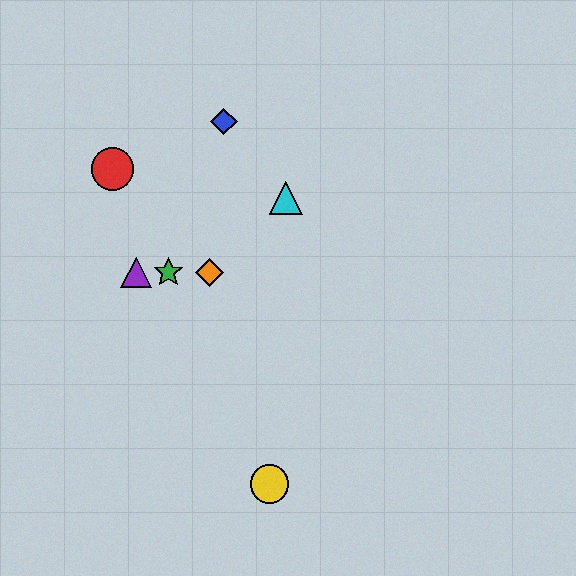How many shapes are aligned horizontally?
3 shapes (the green star, the purple triangle, the orange diamond) are aligned horizontally.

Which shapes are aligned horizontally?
The green star, the purple triangle, the orange diamond are aligned horizontally.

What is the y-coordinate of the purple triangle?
The purple triangle is at y≈272.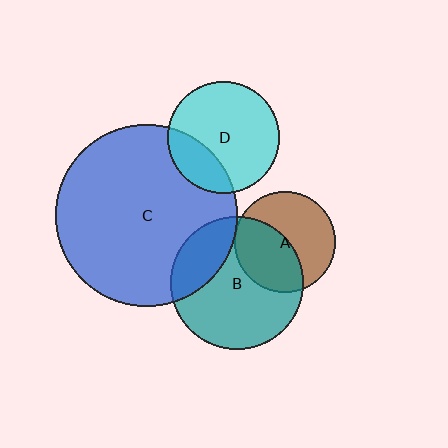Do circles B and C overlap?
Yes.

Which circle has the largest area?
Circle C (blue).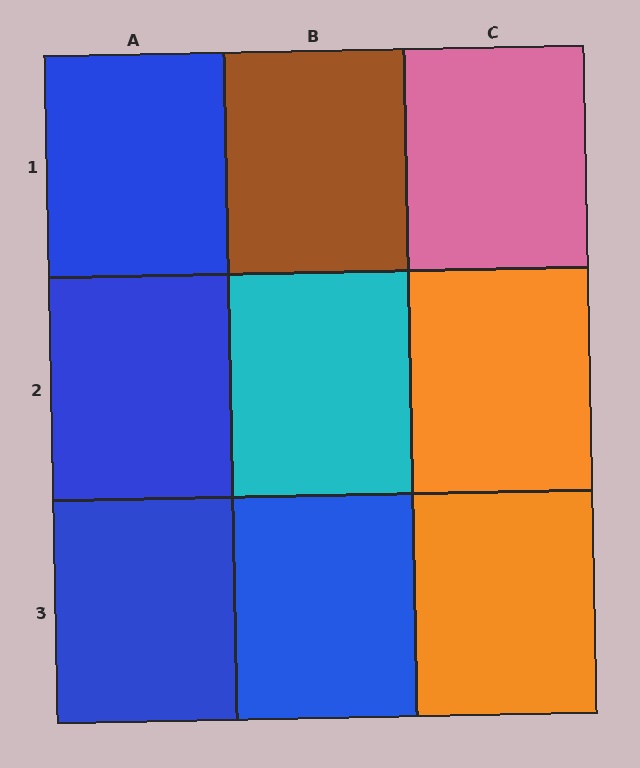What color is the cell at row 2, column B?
Cyan.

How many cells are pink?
1 cell is pink.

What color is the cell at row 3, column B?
Blue.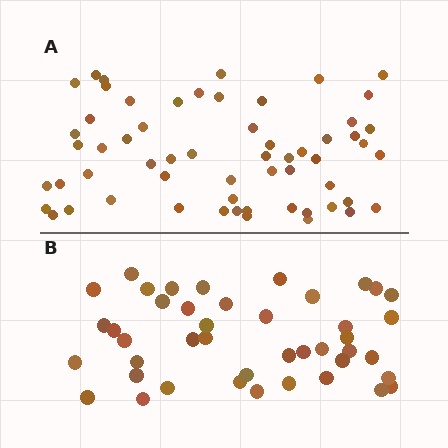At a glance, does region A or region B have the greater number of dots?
Region A (the top region) has more dots.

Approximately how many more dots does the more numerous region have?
Region A has approximately 15 more dots than region B.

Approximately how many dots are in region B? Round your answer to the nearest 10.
About 40 dots. (The exact count is 43, which rounds to 40.)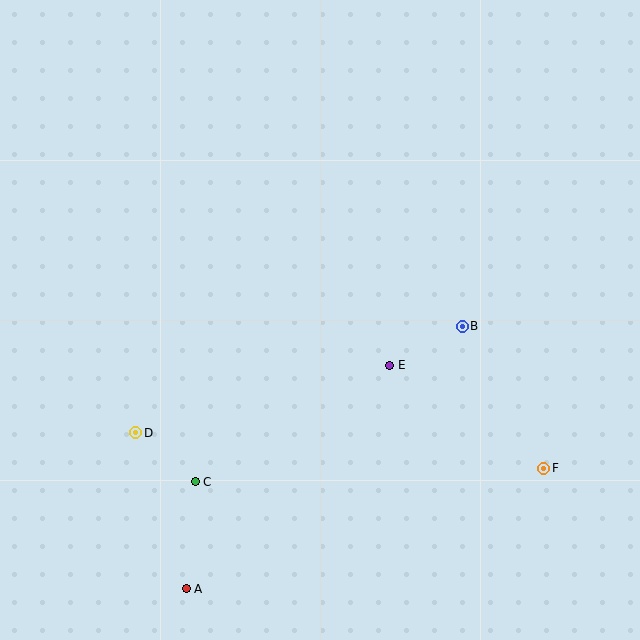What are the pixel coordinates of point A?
Point A is at (186, 589).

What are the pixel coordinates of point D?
Point D is at (136, 433).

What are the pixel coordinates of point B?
Point B is at (462, 326).